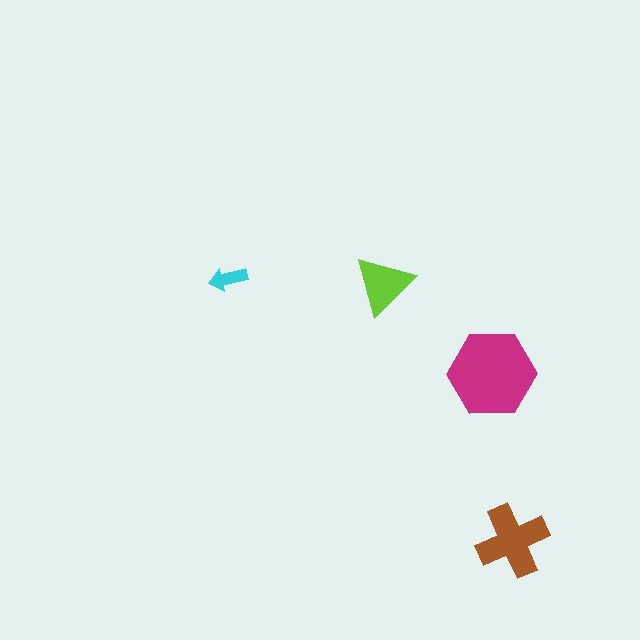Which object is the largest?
The magenta hexagon.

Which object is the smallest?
The cyan arrow.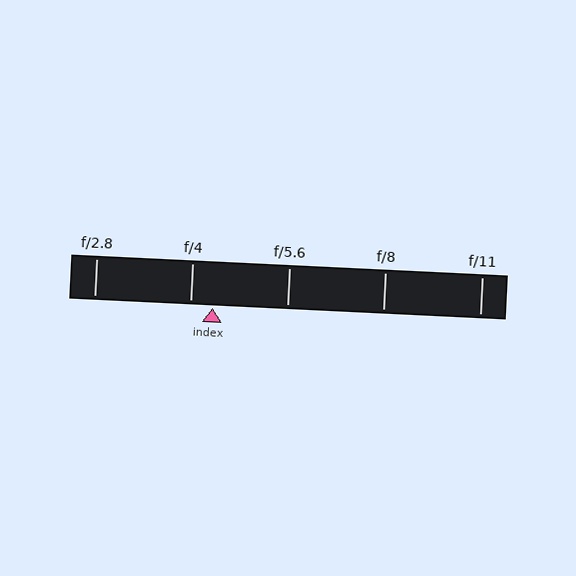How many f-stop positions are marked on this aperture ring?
There are 5 f-stop positions marked.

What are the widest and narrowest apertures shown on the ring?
The widest aperture shown is f/2.8 and the narrowest is f/11.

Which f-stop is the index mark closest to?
The index mark is closest to f/4.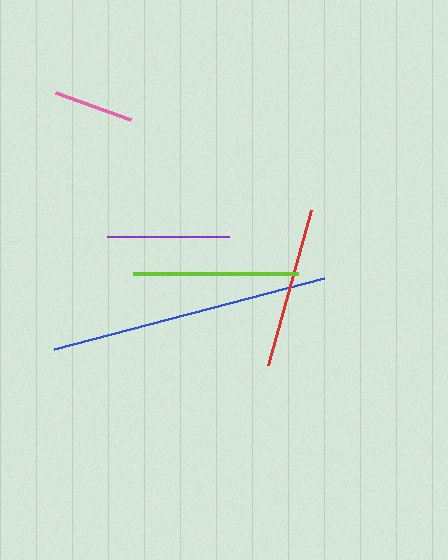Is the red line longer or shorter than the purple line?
The red line is longer than the purple line.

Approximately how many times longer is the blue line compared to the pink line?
The blue line is approximately 3.5 times the length of the pink line.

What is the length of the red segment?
The red segment is approximately 161 pixels long.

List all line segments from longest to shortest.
From longest to shortest: blue, lime, red, purple, pink.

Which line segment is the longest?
The blue line is the longest at approximately 279 pixels.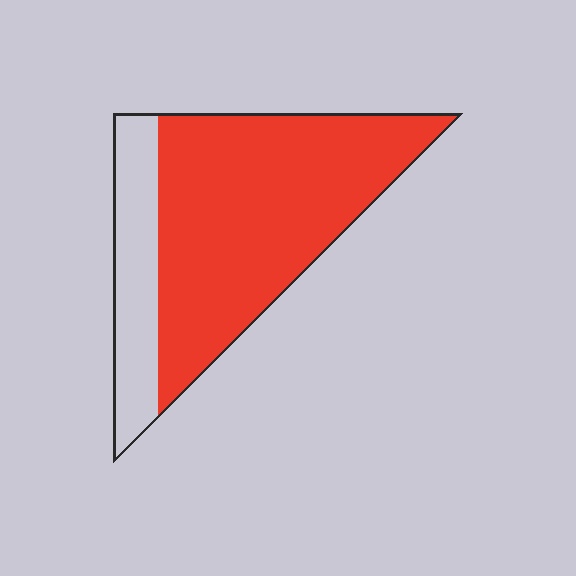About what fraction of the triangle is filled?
About three quarters (3/4).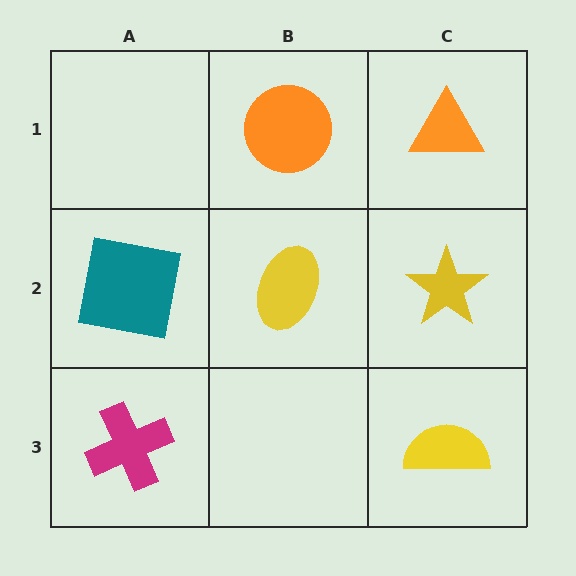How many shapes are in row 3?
2 shapes.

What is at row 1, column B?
An orange circle.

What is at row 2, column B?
A yellow ellipse.